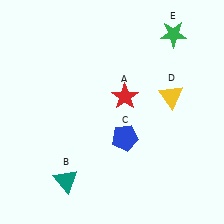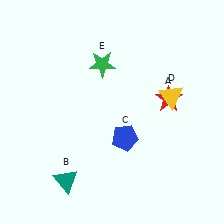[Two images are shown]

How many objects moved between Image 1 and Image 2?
2 objects moved between the two images.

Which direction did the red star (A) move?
The red star (A) moved right.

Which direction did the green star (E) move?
The green star (E) moved left.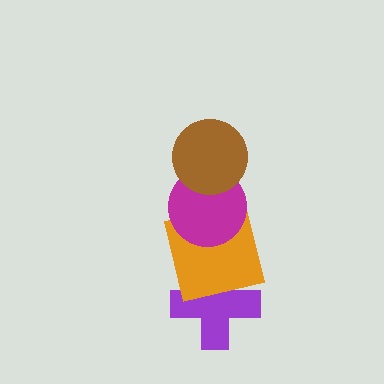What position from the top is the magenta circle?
The magenta circle is 2nd from the top.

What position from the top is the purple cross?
The purple cross is 4th from the top.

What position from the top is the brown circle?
The brown circle is 1st from the top.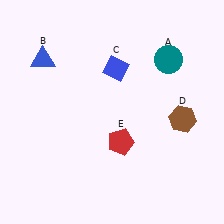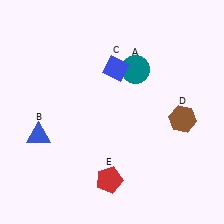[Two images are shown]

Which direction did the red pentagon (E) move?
The red pentagon (E) moved down.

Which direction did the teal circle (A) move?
The teal circle (A) moved left.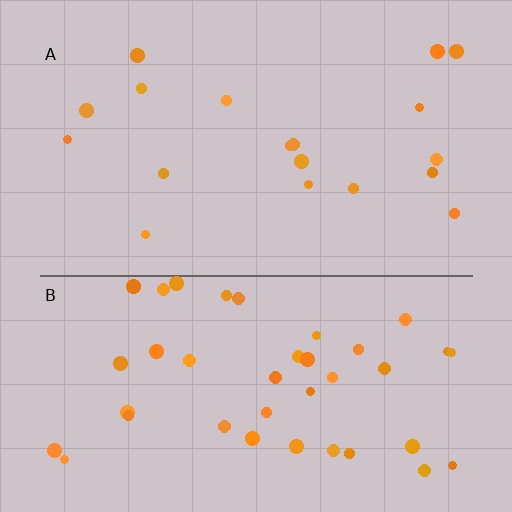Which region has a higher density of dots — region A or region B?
B (the bottom).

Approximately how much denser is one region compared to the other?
Approximately 2.1× — region B over region A.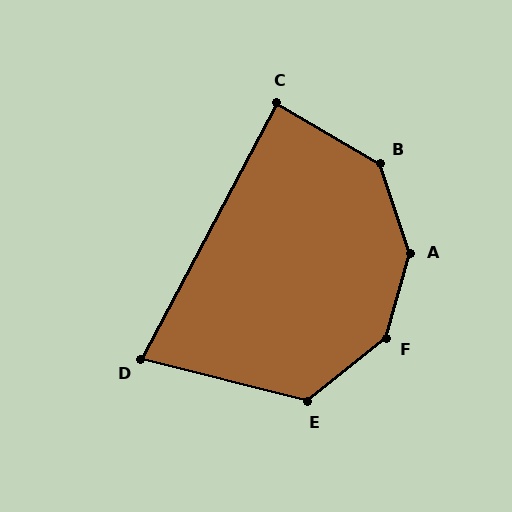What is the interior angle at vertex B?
Approximately 139 degrees (obtuse).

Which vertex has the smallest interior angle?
D, at approximately 76 degrees.